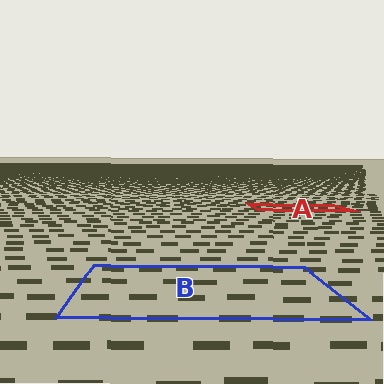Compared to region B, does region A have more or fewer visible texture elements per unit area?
Region A has more texture elements per unit area — they are packed more densely because it is farther away.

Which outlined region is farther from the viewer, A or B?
Region A is farther from the viewer — the texture elements inside it appear smaller and more densely packed.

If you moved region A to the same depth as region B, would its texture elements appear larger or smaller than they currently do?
They would appear larger. At a closer depth, the same texture elements are projected at a bigger on-screen size.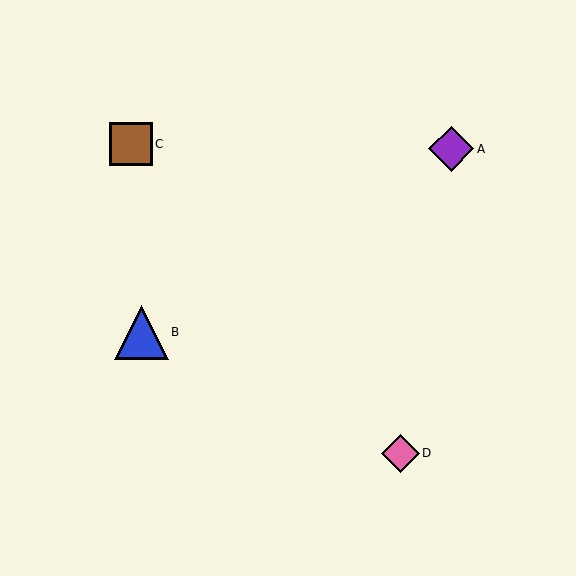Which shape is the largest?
The blue triangle (labeled B) is the largest.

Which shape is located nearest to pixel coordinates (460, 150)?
The purple diamond (labeled A) at (451, 149) is nearest to that location.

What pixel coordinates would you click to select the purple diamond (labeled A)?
Click at (451, 149) to select the purple diamond A.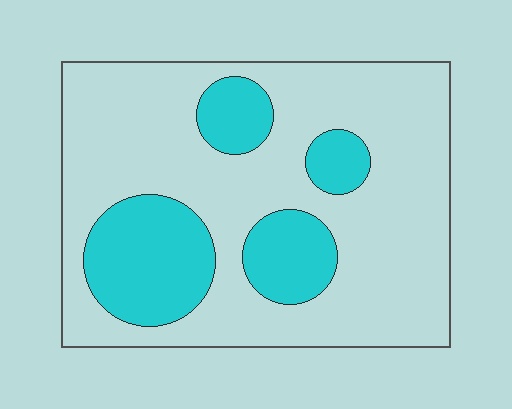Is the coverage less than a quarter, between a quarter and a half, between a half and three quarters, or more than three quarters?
Between a quarter and a half.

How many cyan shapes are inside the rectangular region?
4.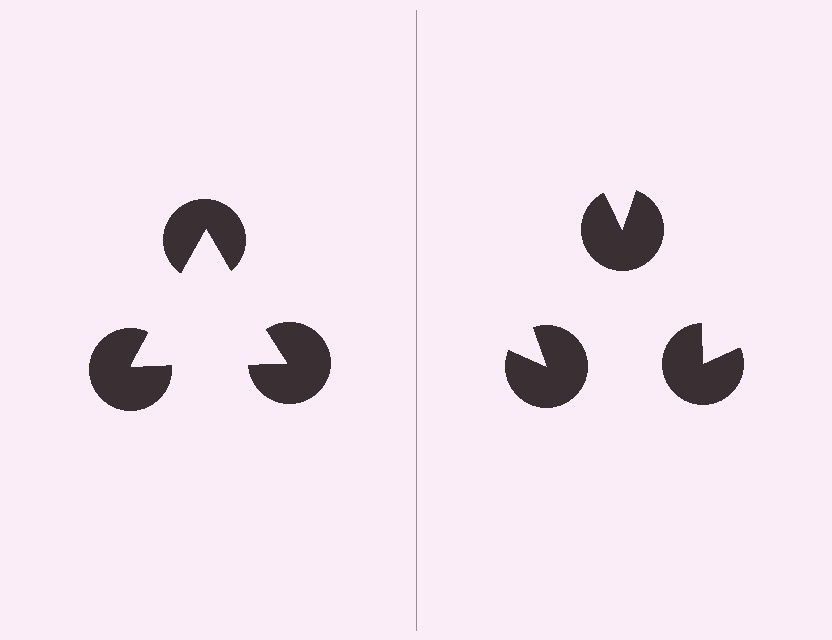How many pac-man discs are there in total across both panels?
6 — 3 on each side.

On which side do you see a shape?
An illusory triangle appears on the left side. On the right side the wedge cuts are rotated, so no coherent shape forms.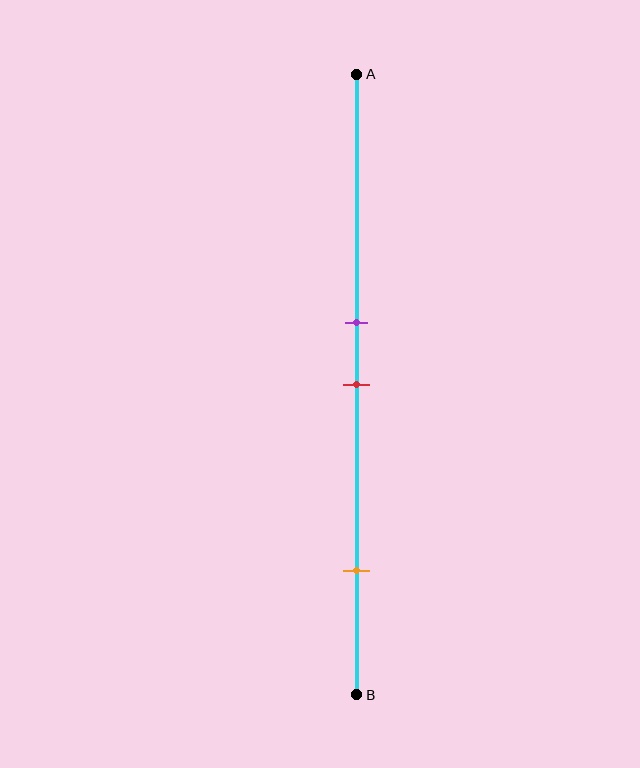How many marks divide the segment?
There are 3 marks dividing the segment.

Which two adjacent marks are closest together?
The purple and red marks are the closest adjacent pair.